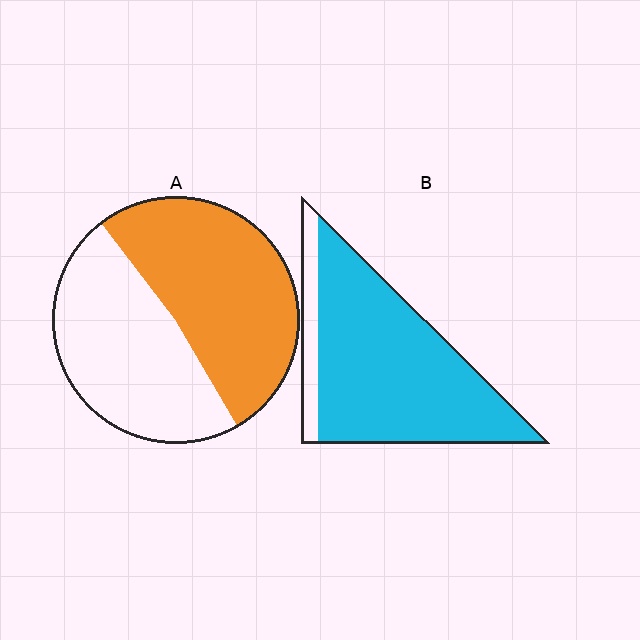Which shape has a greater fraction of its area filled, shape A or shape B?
Shape B.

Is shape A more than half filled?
Roughly half.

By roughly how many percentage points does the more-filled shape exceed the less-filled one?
By roughly 35 percentage points (B over A).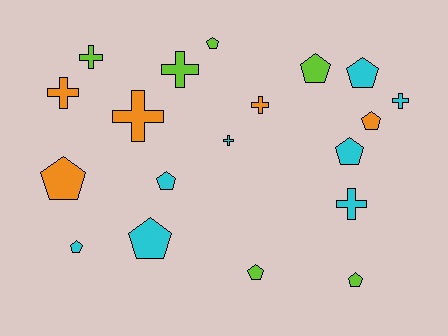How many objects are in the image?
There are 19 objects.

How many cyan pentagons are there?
There are 5 cyan pentagons.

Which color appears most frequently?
Cyan, with 8 objects.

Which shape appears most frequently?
Pentagon, with 11 objects.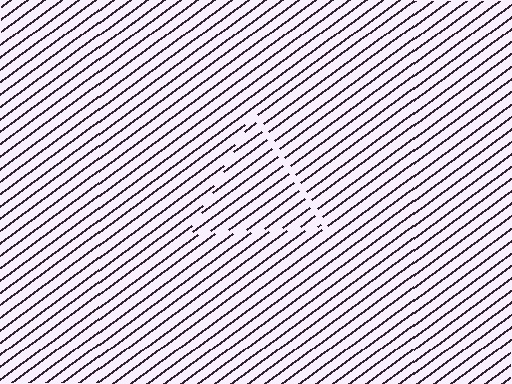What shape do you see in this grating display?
An illusory triangle. The interior of the shape contains the same grating, shifted by half a period — the contour is defined by the phase discontinuity where line-ends from the inner and outer gratings abut.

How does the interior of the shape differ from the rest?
The interior of the shape contains the same grating, shifted by half a period — the contour is defined by the phase discontinuity where line-ends from the inner and outer gratings abut.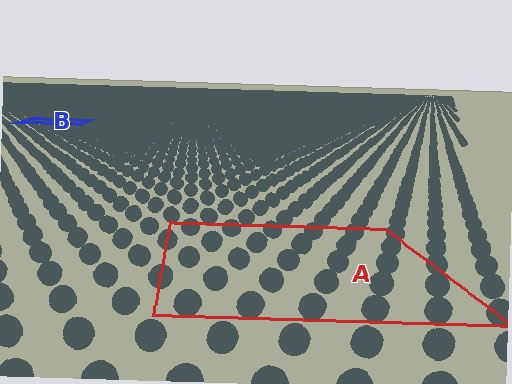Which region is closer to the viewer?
Region A is closer. The texture elements there are larger and more spread out.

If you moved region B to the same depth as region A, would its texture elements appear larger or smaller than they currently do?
They would appear larger. At a closer depth, the same texture elements are projected at a bigger on-screen size.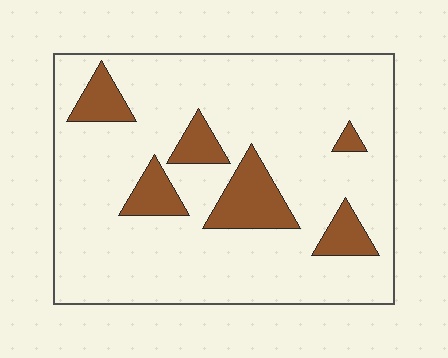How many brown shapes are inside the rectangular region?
6.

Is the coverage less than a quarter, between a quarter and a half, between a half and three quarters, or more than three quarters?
Less than a quarter.